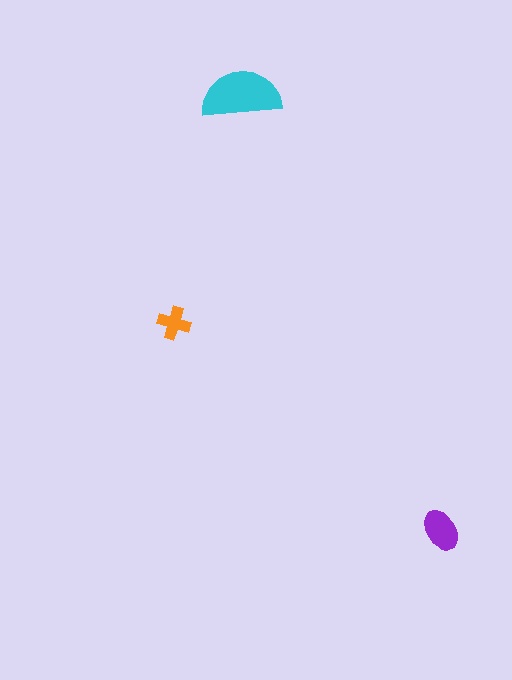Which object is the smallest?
The orange cross.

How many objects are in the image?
There are 3 objects in the image.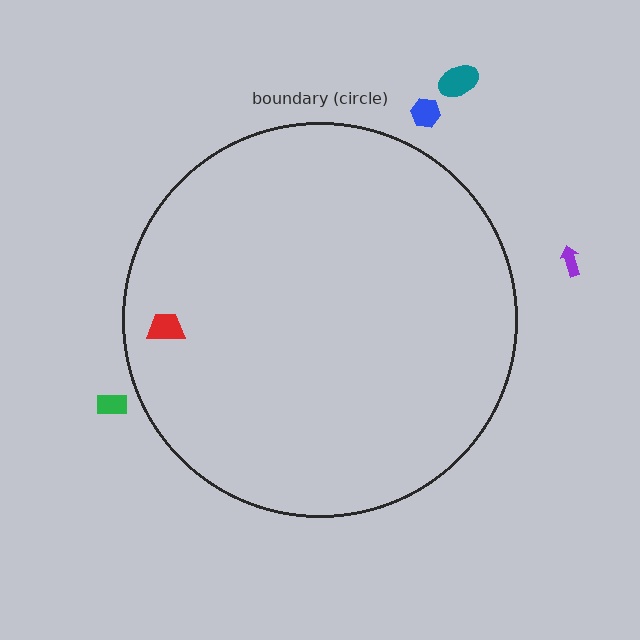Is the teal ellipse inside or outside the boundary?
Outside.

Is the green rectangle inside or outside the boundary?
Outside.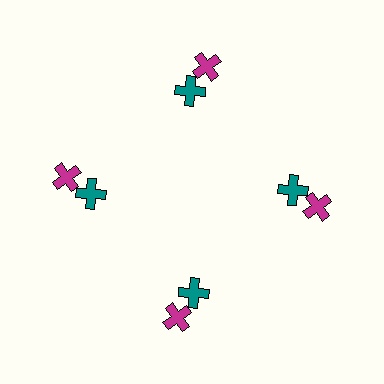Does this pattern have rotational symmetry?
Yes, this pattern has 4-fold rotational symmetry. It looks the same after rotating 90 degrees around the center.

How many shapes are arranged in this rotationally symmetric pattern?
There are 8 shapes, arranged in 4 groups of 2.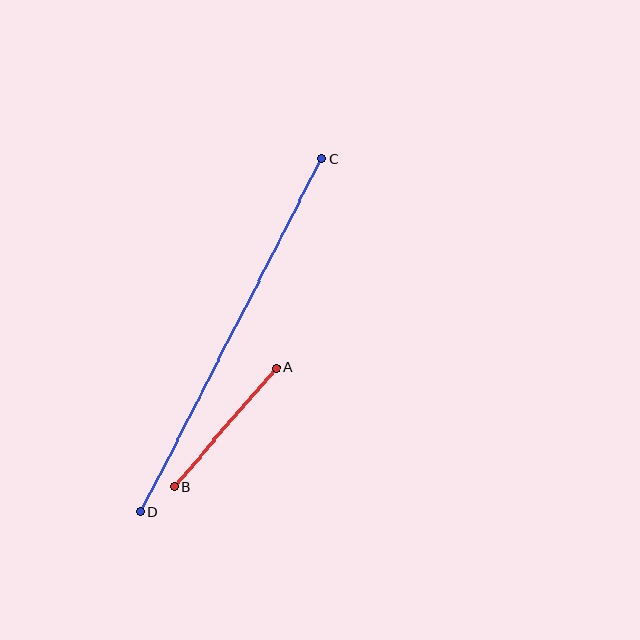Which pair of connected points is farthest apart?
Points C and D are farthest apart.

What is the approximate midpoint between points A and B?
The midpoint is at approximately (225, 427) pixels.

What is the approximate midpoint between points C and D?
The midpoint is at approximately (231, 335) pixels.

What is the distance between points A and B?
The distance is approximately 156 pixels.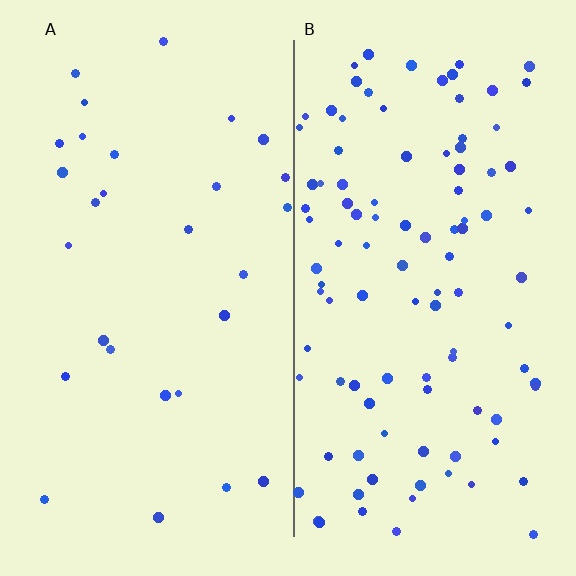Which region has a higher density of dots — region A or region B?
B (the right).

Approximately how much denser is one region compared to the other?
Approximately 3.6× — region B over region A.